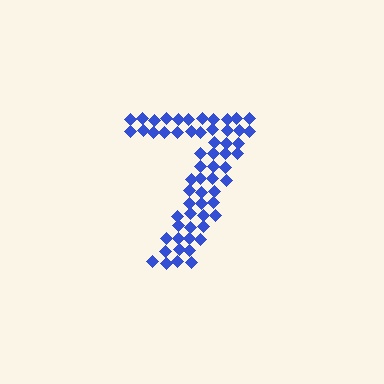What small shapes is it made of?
It is made of small diamonds.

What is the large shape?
The large shape is the digit 7.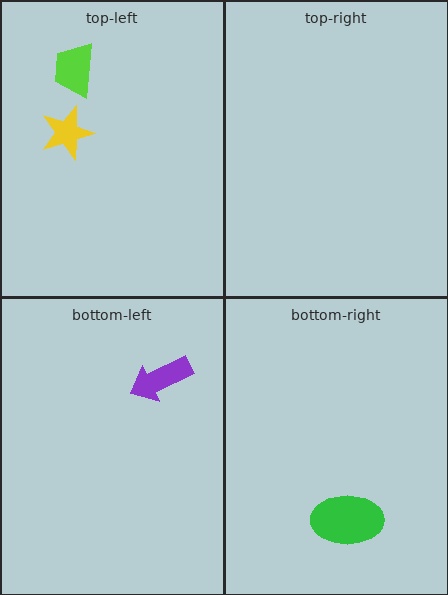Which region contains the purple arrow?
The bottom-left region.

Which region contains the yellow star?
The top-left region.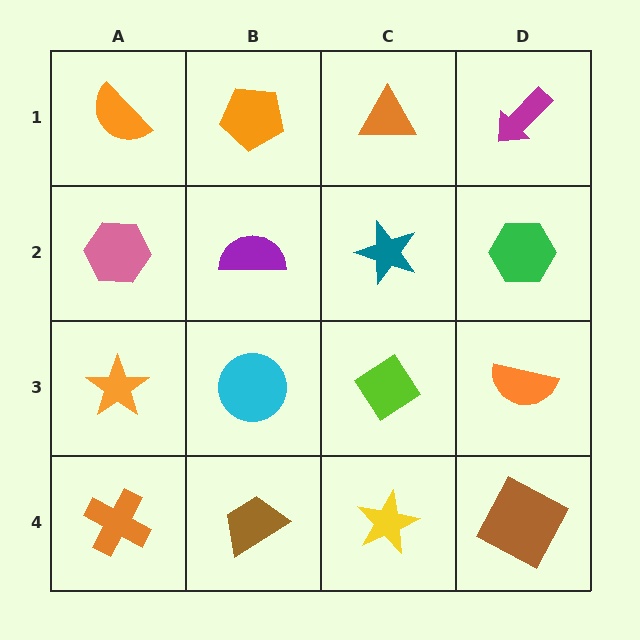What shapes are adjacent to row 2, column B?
An orange pentagon (row 1, column B), a cyan circle (row 3, column B), a pink hexagon (row 2, column A), a teal star (row 2, column C).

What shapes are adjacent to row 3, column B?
A purple semicircle (row 2, column B), a brown trapezoid (row 4, column B), an orange star (row 3, column A), a lime diamond (row 3, column C).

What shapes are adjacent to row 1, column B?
A purple semicircle (row 2, column B), an orange semicircle (row 1, column A), an orange triangle (row 1, column C).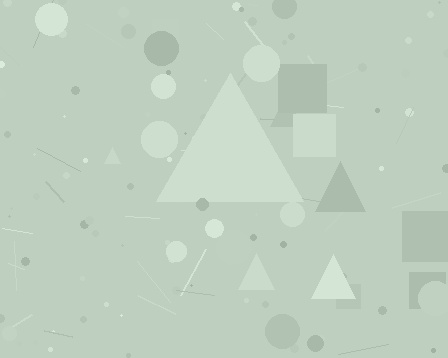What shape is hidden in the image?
A triangle is hidden in the image.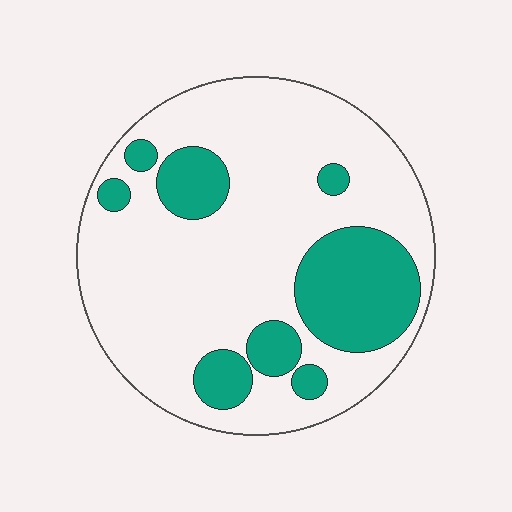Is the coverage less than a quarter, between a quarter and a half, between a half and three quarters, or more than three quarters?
Between a quarter and a half.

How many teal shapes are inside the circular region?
8.